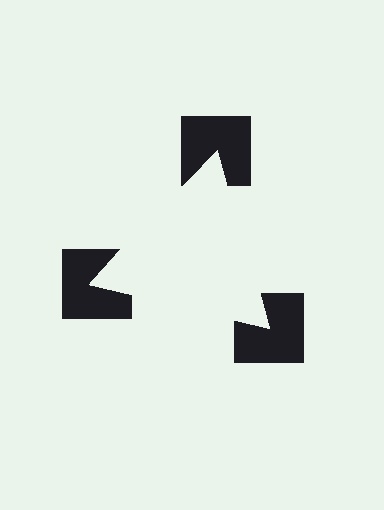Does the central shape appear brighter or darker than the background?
It typically appears slightly brighter than the background, even though no actual brightness change is drawn.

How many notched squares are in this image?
There are 3 — one at each vertex of the illusory triangle.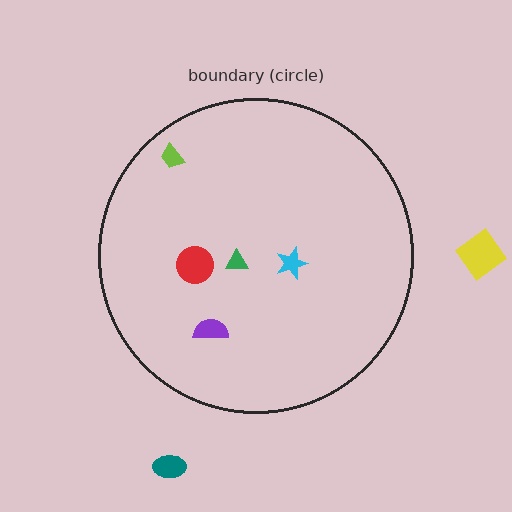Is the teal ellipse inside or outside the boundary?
Outside.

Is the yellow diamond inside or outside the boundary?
Outside.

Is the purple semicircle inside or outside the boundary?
Inside.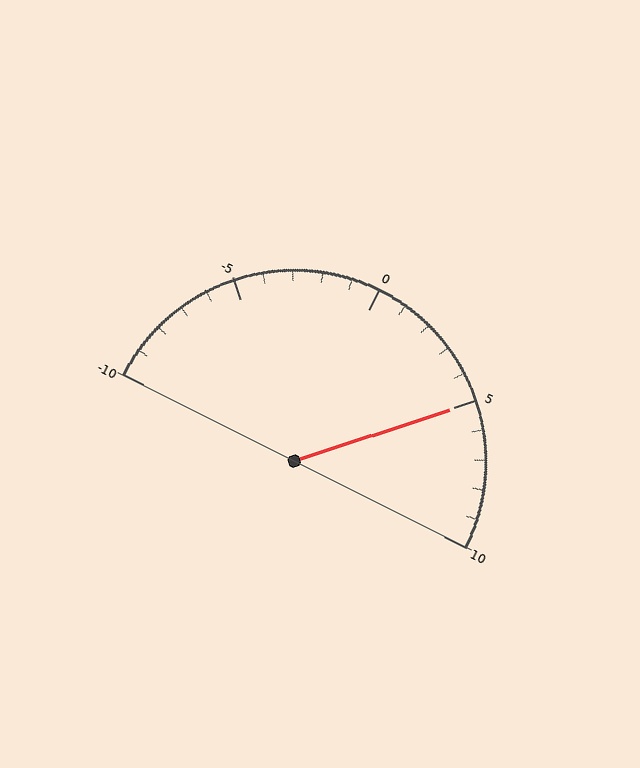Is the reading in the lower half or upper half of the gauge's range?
The reading is in the upper half of the range (-10 to 10).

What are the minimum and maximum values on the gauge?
The gauge ranges from -10 to 10.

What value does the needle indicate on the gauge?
The needle indicates approximately 5.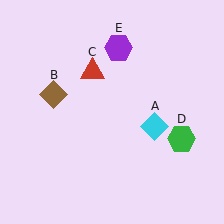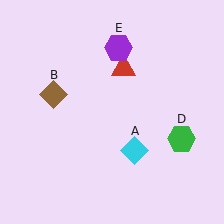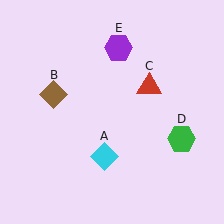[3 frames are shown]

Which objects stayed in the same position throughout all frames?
Brown diamond (object B) and green hexagon (object D) and purple hexagon (object E) remained stationary.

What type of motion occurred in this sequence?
The cyan diamond (object A), red triangle (object C) rotated clockwise around the center of the scene.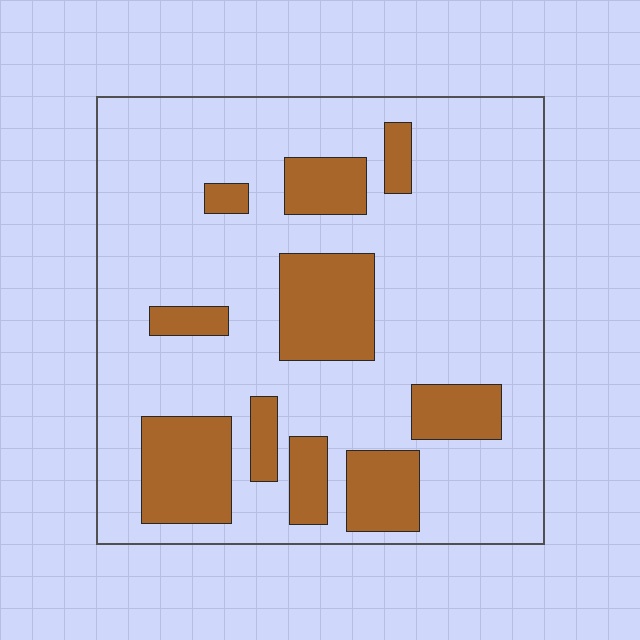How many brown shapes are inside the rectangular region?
10.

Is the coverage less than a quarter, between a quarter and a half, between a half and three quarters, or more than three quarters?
Less than a quarter.